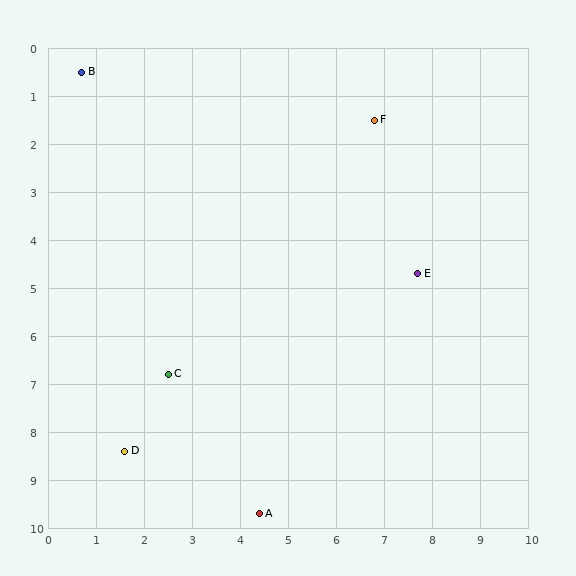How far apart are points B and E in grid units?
Points B and E are about 8.2 grid units apart.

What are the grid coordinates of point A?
Point A is at approximately (4.4, 9.7).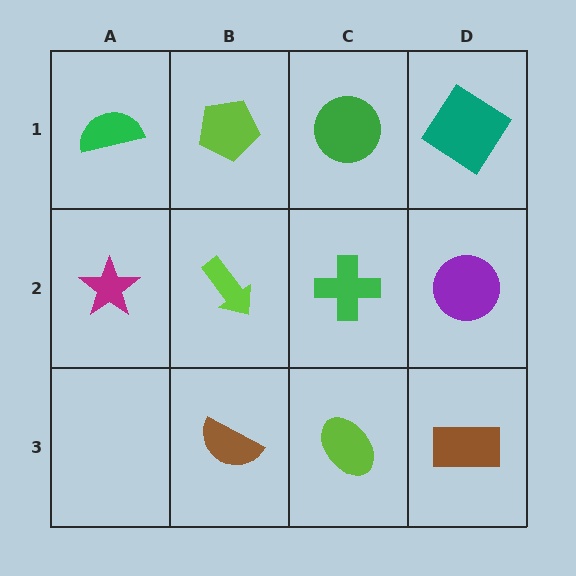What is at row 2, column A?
A magenta star.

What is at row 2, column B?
A lime arrow.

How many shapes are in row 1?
4 shapes.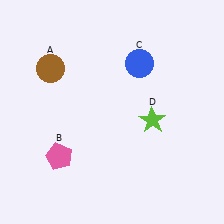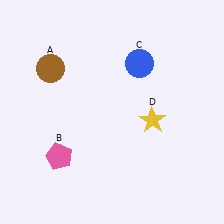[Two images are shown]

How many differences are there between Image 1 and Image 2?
There is 1 difference between the two images.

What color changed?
The star (D) changed from lime in Image 1 to yellow in Image 2.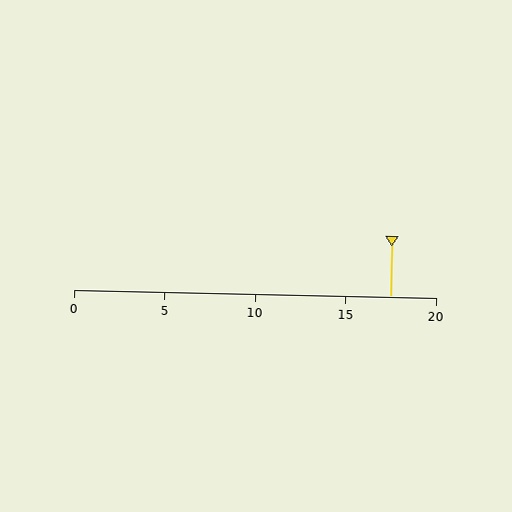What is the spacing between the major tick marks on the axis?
The major ticks are spaced 5 apart.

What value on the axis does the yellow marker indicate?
The marker indicates approximately 17.5.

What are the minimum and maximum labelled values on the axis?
The axis runs from 0 to 20.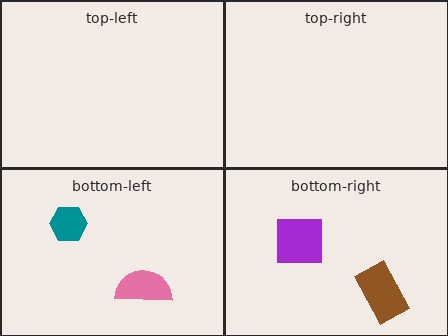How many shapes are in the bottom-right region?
2.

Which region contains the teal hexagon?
The bottom-left region.